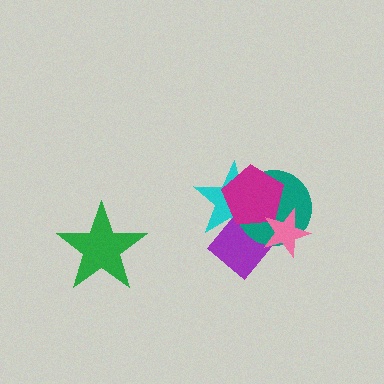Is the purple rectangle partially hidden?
Yes, it is partially covered by another shape.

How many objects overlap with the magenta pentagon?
4 objects overlap with the magenta pentagon.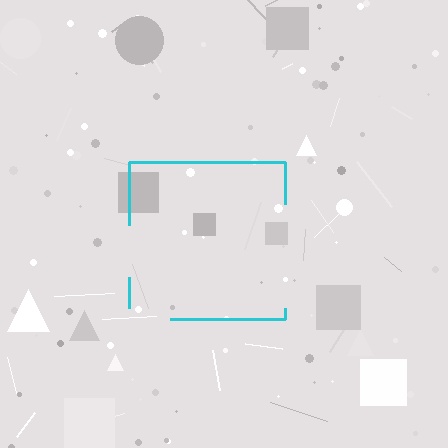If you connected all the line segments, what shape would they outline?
They would outline a square.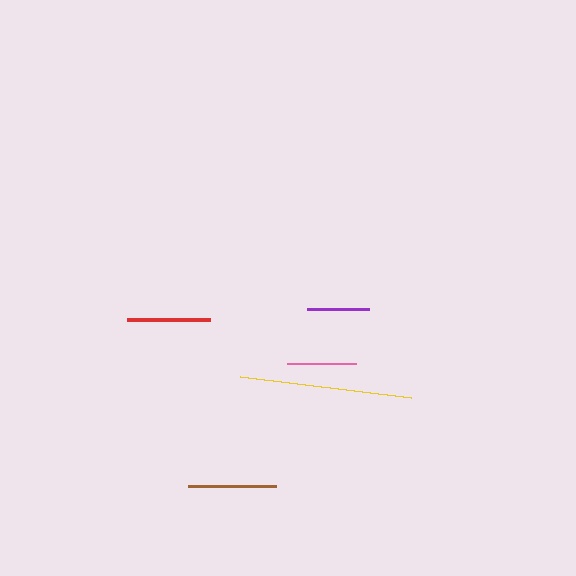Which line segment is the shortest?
The purple line is the shortest at approximately 62 pixels.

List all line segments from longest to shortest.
From longest to shortest: yellow, brown, red, pink, purple.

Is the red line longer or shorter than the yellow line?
The yellow line is longer than the red line.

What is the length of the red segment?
The red segment is approximately 83 pixels long.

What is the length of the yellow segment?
The yellow segment is approximately 173 pixels long.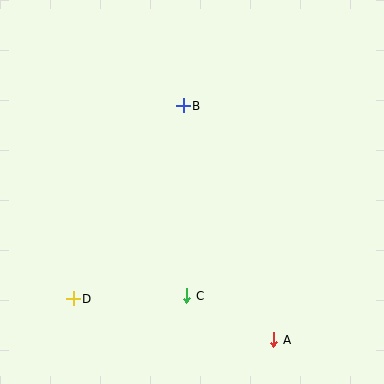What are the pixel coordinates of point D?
Point D is at (73, 299).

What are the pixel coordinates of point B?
Point B is at (183, 106).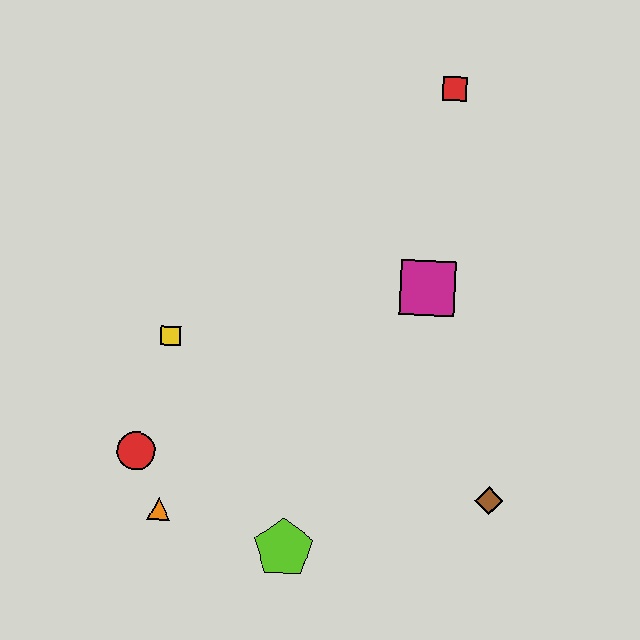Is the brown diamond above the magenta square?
No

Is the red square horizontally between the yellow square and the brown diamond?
Yes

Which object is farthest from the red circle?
The red square is farthest from the red circle.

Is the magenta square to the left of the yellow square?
No